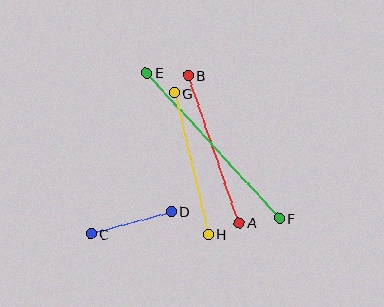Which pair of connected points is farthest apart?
Points E and F are farthest apart.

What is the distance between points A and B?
The distance is approximately 156 pixels.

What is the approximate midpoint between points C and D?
The midpoint is at approximately (131, 222) pixels.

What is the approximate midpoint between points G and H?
The midpoint is at approximately (191, 164) pixels.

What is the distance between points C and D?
The distance is approximately 83 pixels.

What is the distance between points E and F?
The distance is approximately 197 pixels.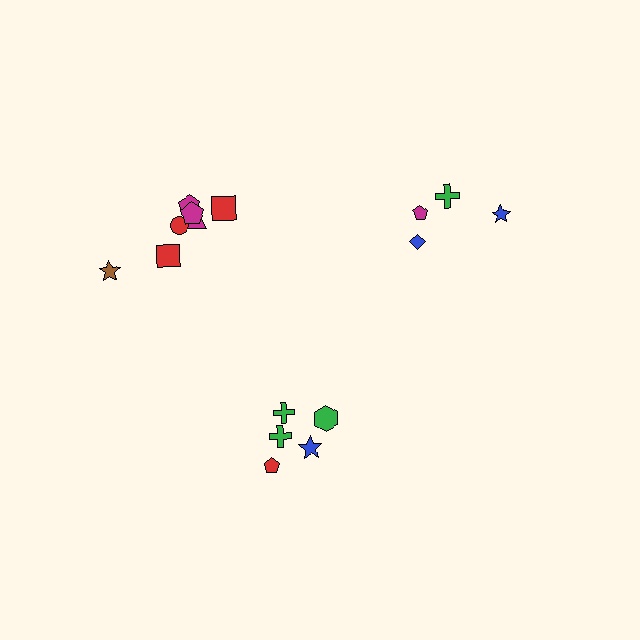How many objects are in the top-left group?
There are 7 objects.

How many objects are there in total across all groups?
There are 16 objects.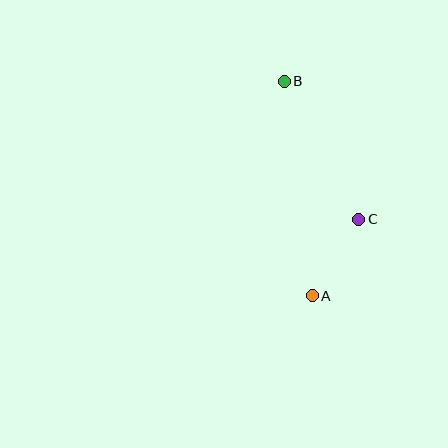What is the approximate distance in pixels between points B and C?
The distance between B and C is approximately 157 pixels.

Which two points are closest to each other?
Points A and C are closest to each other.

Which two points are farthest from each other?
Points A and B are farthest from each other.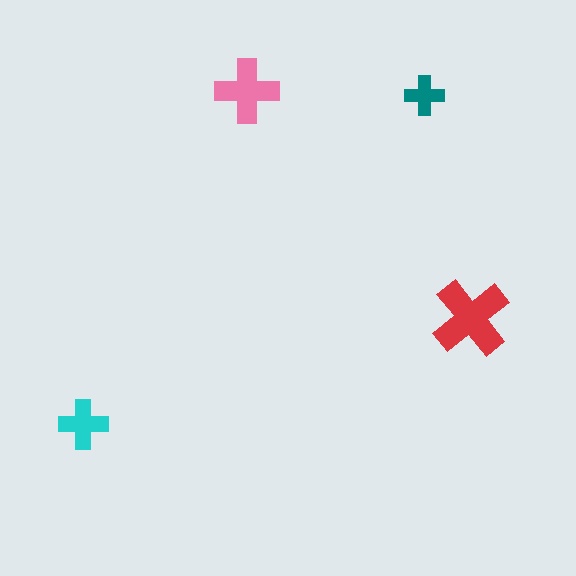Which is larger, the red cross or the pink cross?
The red one.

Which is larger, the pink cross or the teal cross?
The pink one.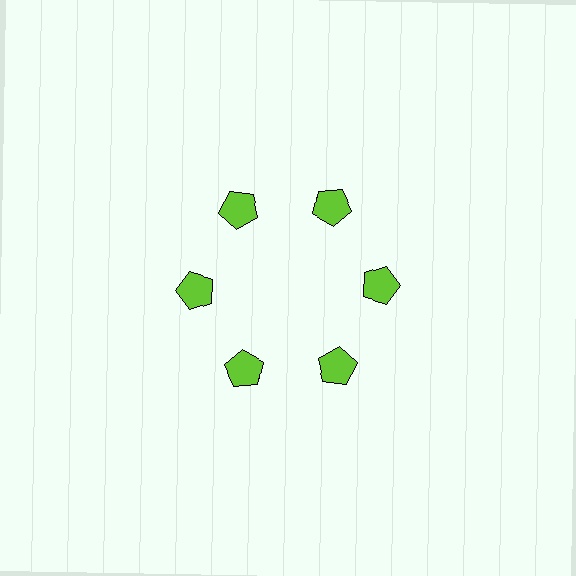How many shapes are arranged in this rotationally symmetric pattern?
There are 6 shapes, arranged in 6 groups of 1.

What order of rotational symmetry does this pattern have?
This pattern has 6-fold rotational symmetry.